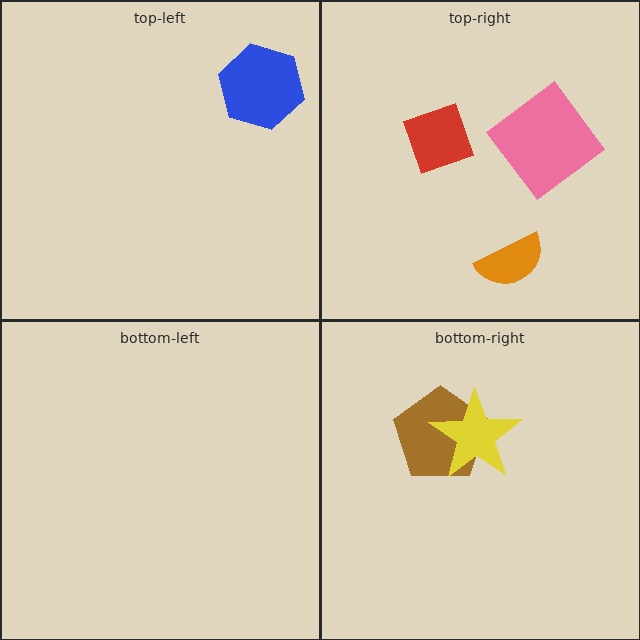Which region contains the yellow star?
The bottom-right region.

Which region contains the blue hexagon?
The top-left region.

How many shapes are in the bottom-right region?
2.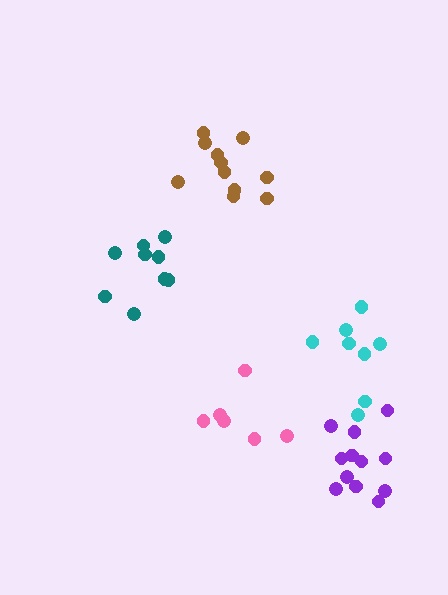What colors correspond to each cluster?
The clusters are colored: cyan, purple, pink, teal, brown.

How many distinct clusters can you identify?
There are 5 distinct clusters.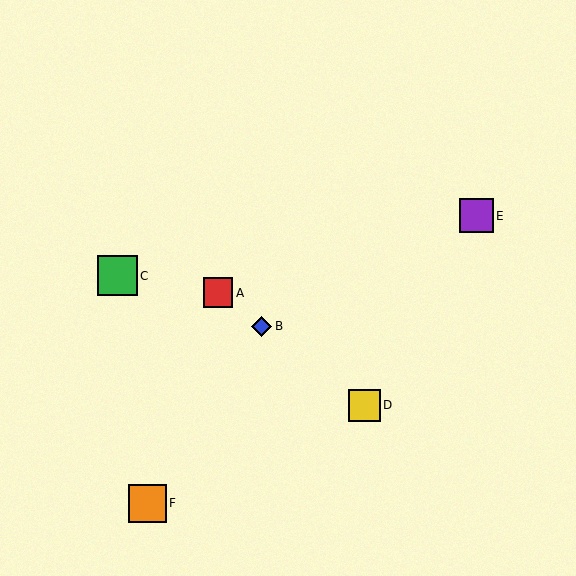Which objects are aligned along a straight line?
Objects A, B, D are aligned along a straight line.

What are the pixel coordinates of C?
Object C is at (117, 276).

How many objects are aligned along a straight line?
3 objects (A, B, D) are aligned along a straight line.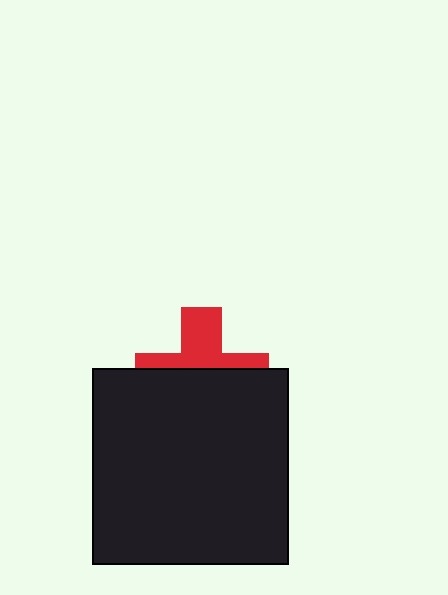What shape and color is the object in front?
The object in front is a black square.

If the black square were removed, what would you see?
You would see the complete red cross.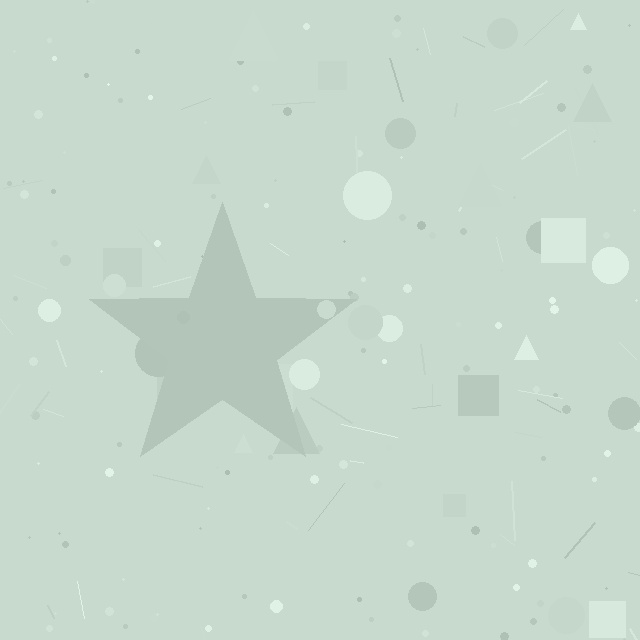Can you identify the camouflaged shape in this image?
The camouflaged shape is a star.